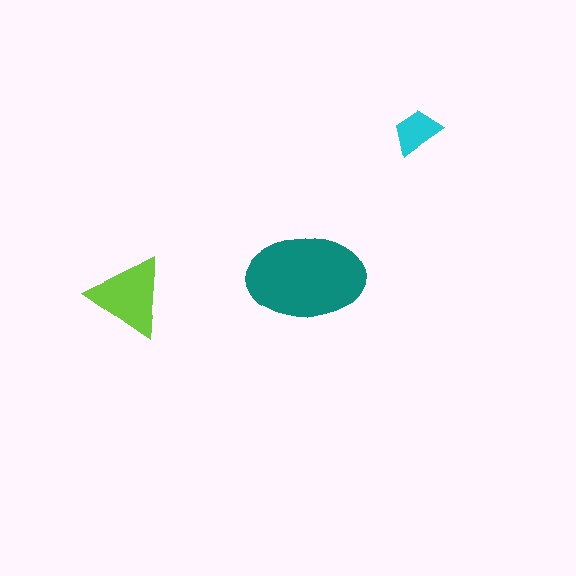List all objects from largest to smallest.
The teal ellipse, the lime triangle, the cyan trapezoid.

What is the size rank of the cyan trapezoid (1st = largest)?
3rd.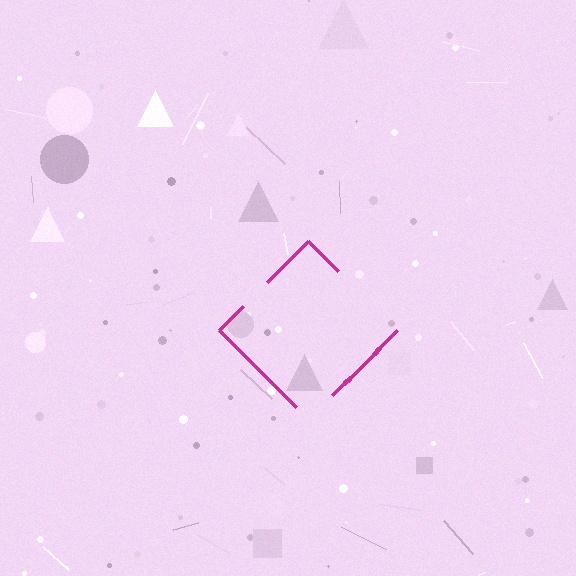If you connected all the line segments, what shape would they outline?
They would outline a diamond.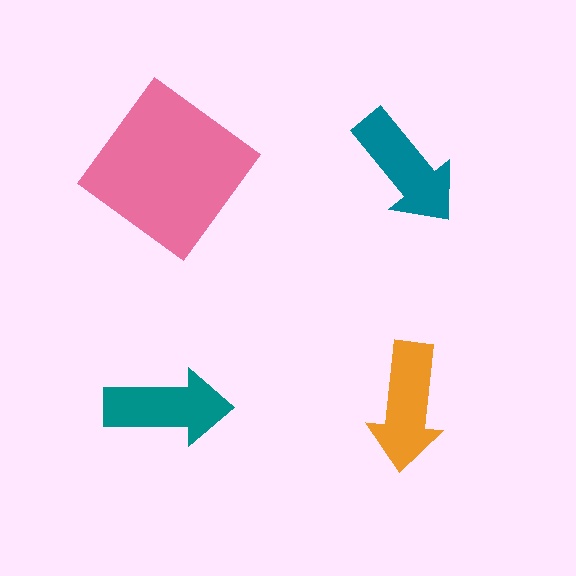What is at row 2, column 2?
An orange arrow.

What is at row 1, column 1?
A pink diamond.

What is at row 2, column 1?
A teal arrow.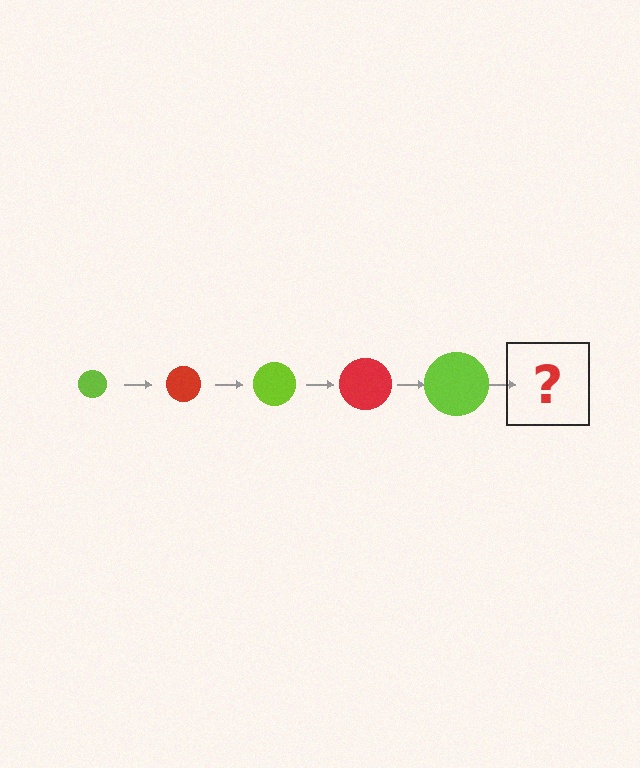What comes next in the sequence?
The next element should be a red circle, larger than the previous one.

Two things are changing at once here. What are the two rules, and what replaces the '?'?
The two rules are that the circle grows larger each step and the color cycles through lime and red. The '?' should be a red circle, larger than the previous one.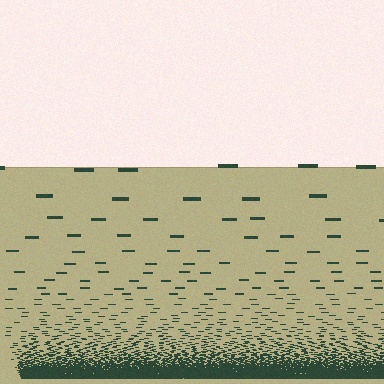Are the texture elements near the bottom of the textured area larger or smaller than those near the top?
Smaller. The gradient is inverted — elements near the bottom are smaller and denser.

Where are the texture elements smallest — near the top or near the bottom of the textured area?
Near the bottom.